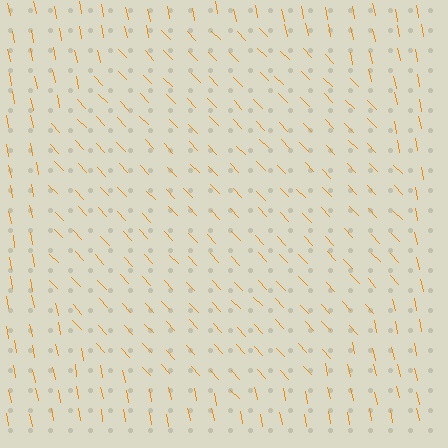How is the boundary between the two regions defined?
The boundary is defined purely by a change in line orientation (approximately 32 degrees difference). All lines are the same color and thickness.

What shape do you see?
I see a circle.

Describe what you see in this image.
The image is filled with small orange line segments. A circle region in the image has lines oriented differently from the surrounding lines, creating a visible texture boundary.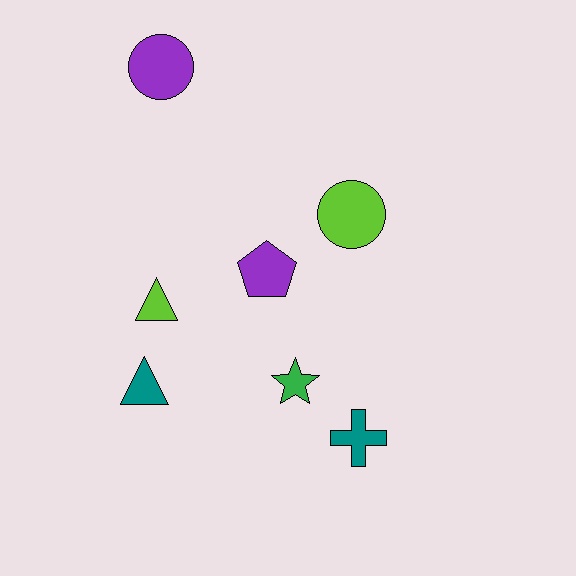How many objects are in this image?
There are 7 objects.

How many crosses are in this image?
There is 1 cross.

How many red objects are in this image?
There are no red objects.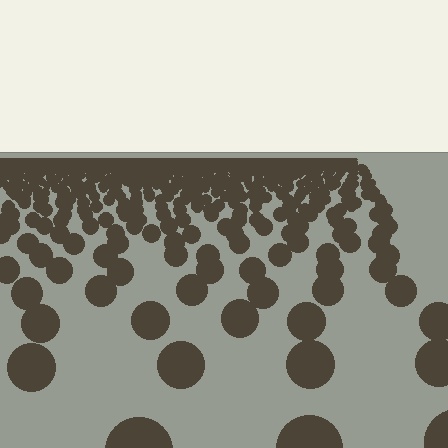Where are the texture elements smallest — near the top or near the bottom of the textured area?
Near the top.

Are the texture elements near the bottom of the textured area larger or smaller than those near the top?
Larger. Near the bottom, elements are closer to the viewer and appear at a bigger on-screen size.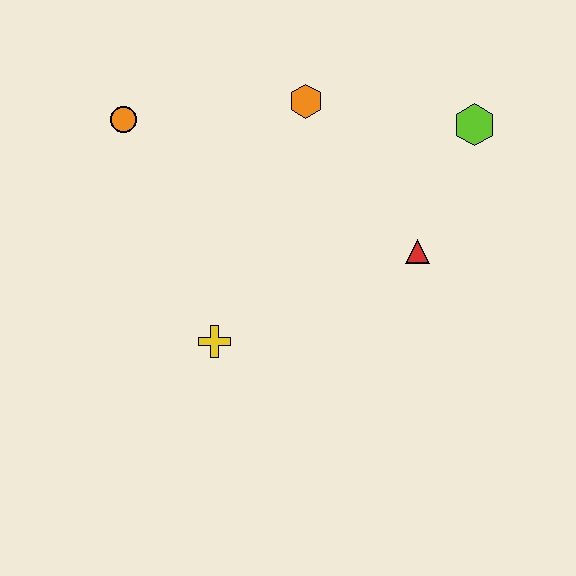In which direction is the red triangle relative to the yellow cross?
The red triangle is to the right of the yellow cross.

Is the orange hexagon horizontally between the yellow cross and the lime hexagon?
Yes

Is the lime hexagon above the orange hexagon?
No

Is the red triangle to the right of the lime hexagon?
No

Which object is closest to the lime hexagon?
The red triangle is closest to the lime hexagon.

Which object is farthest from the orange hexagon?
The yellow cross is farthest from the orange hexagon.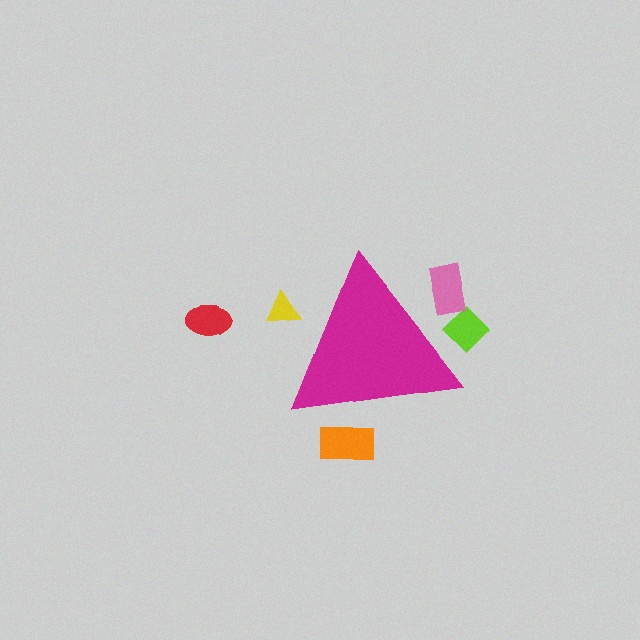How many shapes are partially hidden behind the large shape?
4 shapes are partially hidden.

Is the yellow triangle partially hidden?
Yes, the yellow triangle is partially hidden behind the magenta triangle.